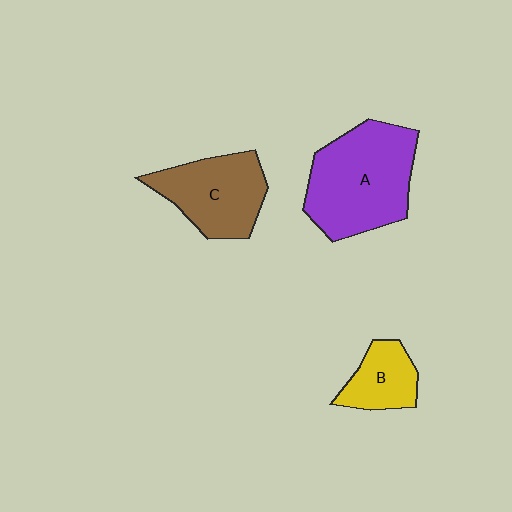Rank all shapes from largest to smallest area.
From largest to smallest: A (purple), C (brown), B (yellow).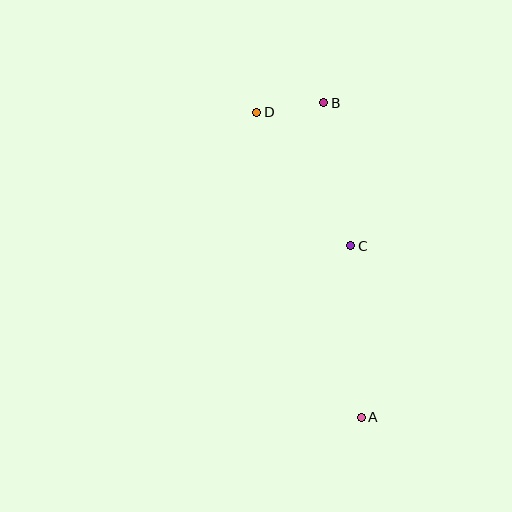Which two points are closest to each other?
Points B and D are closest to each other.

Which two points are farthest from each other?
Points A and D are farthest from each other.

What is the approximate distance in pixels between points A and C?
The distance between A and C is approximately 171 pixels.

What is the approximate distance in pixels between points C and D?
The distance between C and D is approximately 164 pixels.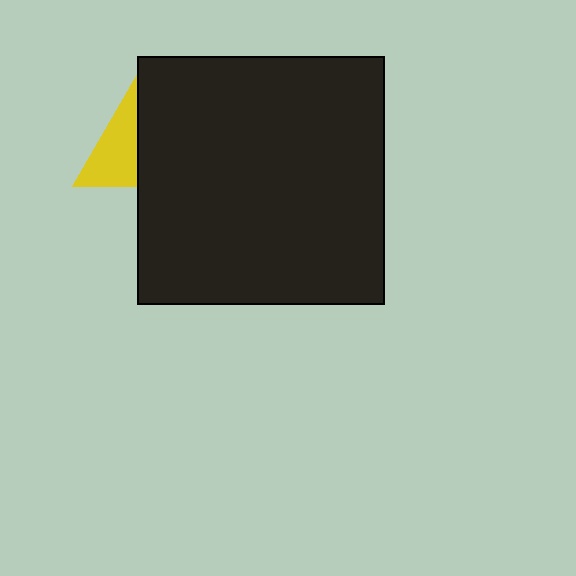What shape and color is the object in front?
The object in front is a black square.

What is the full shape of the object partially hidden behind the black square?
The partially hidden object is a yellow triangle.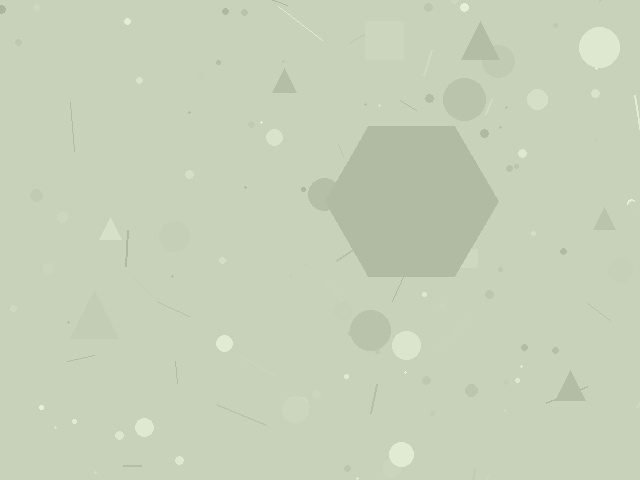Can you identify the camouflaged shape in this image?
The camouflaged shape is a hexagon.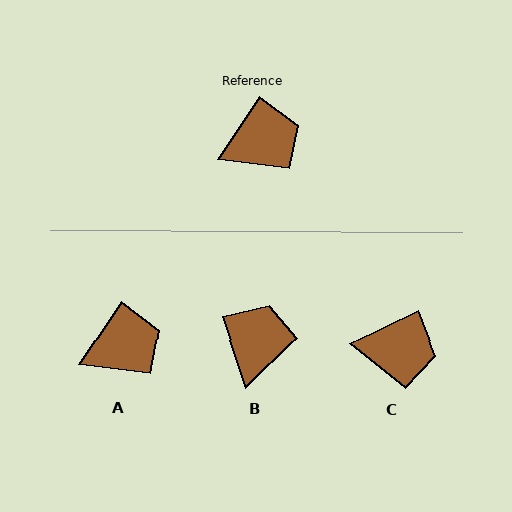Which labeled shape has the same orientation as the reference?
A.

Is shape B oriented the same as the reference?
No, it is off by about 52 degrees.